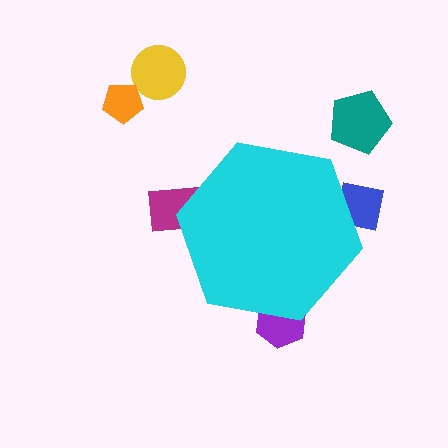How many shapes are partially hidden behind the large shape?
3 shapes are partially hidden.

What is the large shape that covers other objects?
A cyan hexagon.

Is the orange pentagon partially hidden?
No, the orange pentagon is fully visible.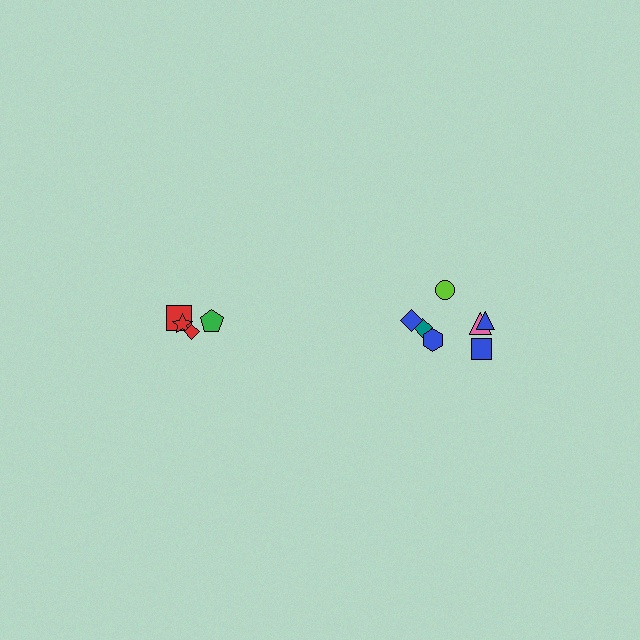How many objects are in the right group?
There are 7 objects.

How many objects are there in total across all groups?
There are 11 objects.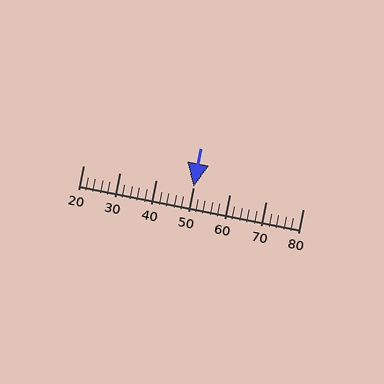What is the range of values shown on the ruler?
The ruler shows values from 20 to 80.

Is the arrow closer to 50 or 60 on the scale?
The arrow is closer to 50.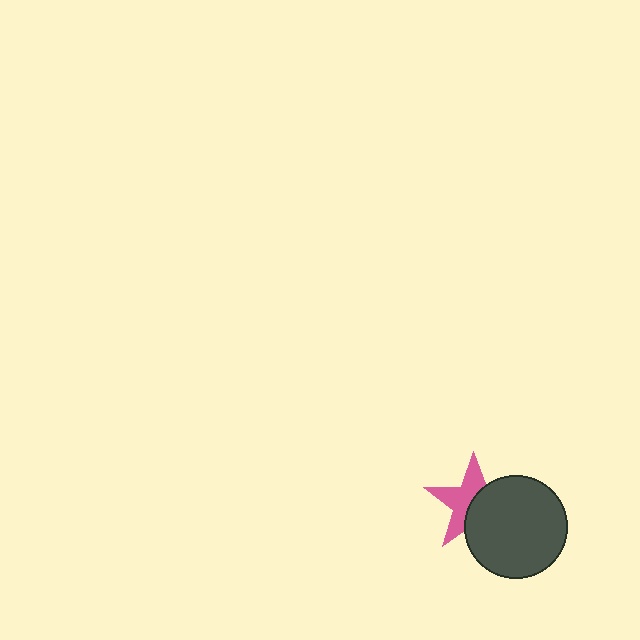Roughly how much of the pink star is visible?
About half of it is visible (roughly 52%).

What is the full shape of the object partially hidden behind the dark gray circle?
The partially hidden object is a pink star.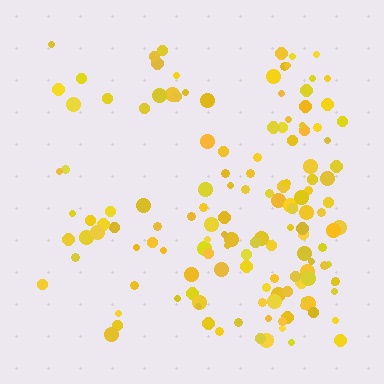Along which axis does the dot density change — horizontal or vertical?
Horizontal.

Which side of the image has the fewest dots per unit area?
The left.